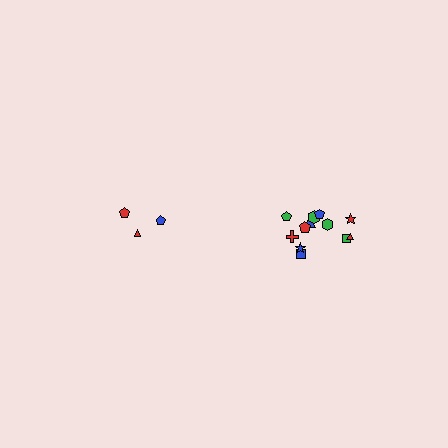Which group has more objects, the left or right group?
The right group.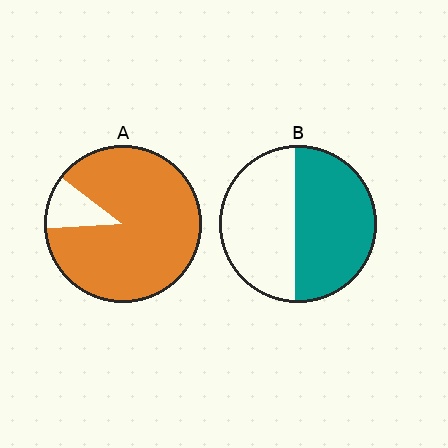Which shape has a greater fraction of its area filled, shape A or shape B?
Shape A.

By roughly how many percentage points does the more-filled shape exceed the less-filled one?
By roughly 35 percentage points (A over B).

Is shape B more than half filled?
Roughly half.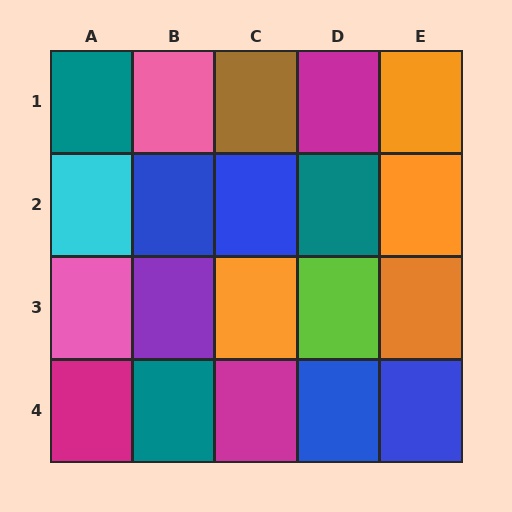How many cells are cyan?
1 cell is cyan.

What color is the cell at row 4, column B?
Teal.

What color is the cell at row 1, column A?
Teal.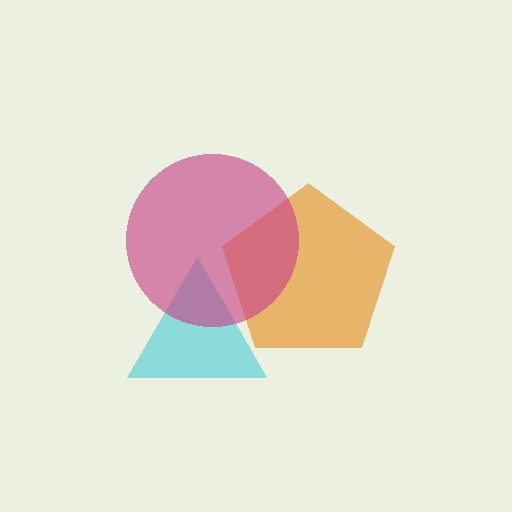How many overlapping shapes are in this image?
There are 3 overlapping shapes in the image.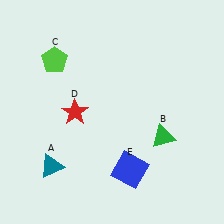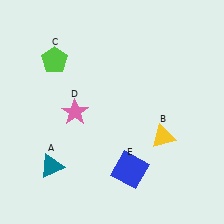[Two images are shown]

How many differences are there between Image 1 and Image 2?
There are 2 differences between the two images.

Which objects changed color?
B changed from green to yellow. D changed from red to pink.